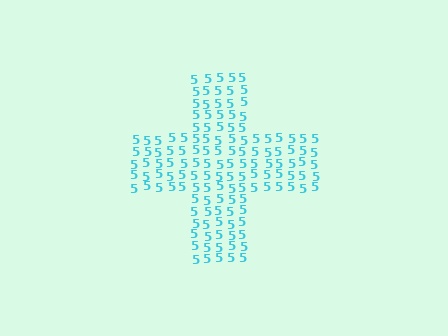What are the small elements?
The small elements are digit 5's.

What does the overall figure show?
The overall figure shows a cross.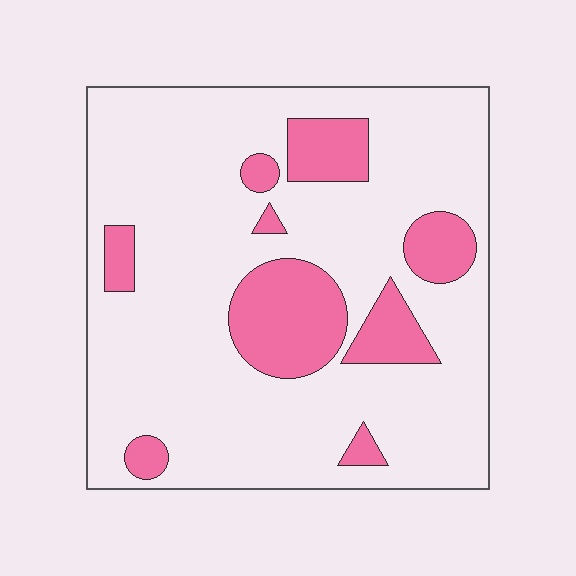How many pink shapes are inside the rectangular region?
9.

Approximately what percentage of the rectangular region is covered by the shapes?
Approximately 20%.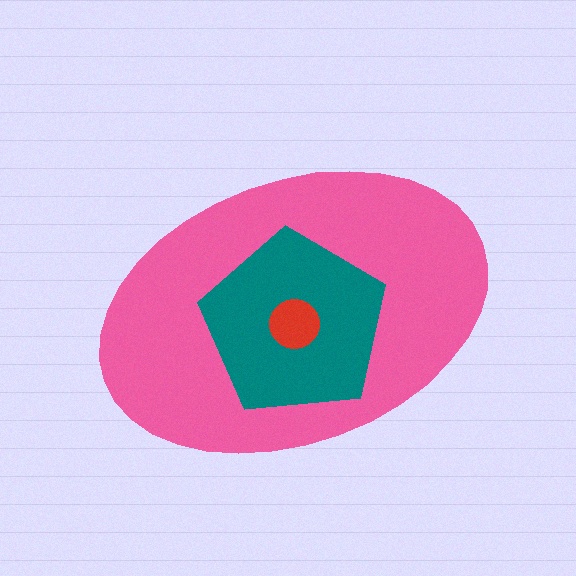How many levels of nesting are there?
3.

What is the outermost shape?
The pink ellipse.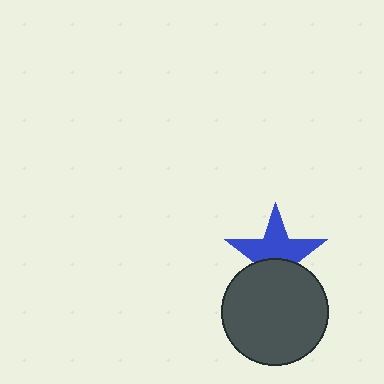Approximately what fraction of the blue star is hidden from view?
Roughly 41% of the blue star is hidden behind the dark gray circle.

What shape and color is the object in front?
The object in front is a dark gray circle.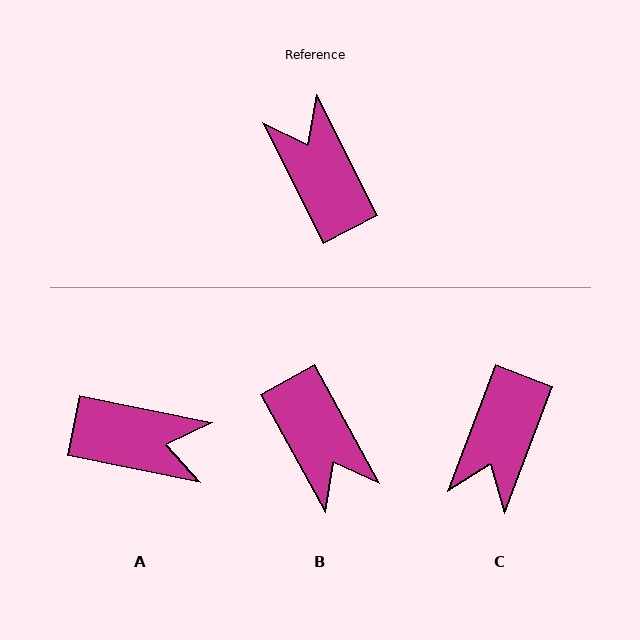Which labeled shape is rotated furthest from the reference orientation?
B, about 178 degrees away.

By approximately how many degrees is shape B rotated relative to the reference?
Approximately 178 degrees clockwise.